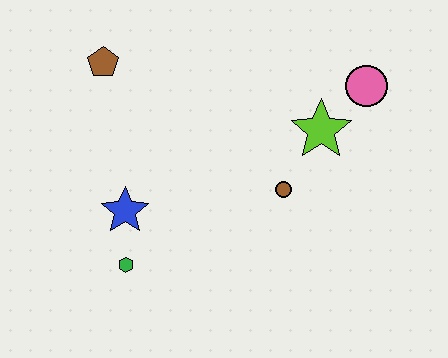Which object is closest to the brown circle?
The lime star is closest to the brown circle.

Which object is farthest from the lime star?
The green hexagon is farthest from the lime star.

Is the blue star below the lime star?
Yes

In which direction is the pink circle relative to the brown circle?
The pink circle is above the brown circle.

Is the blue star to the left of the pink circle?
Yes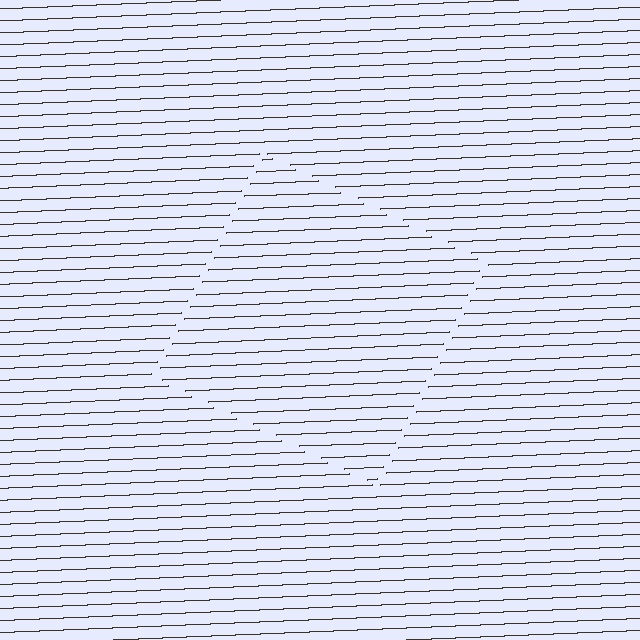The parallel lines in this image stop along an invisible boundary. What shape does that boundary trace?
An illusory square. The interior of the shape contains the same grating, shifted by half a period — the contour is defined by the phase discontinuity where line-ends from the inner and outer gratings abut.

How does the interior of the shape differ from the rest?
The interior of the shape contains the same grating, shifted by half a period — the contour is defined by the phase discontinuity where line-ends from the inner and outer gratings abut.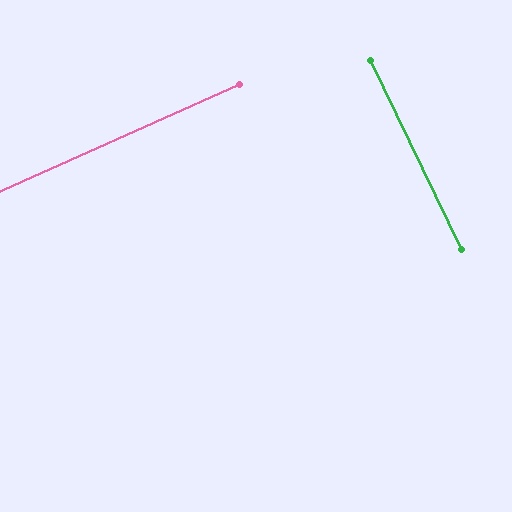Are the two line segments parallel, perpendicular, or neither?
Perpendicular — they meet at approximately 88°.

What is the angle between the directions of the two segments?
Approximately 88 degrees.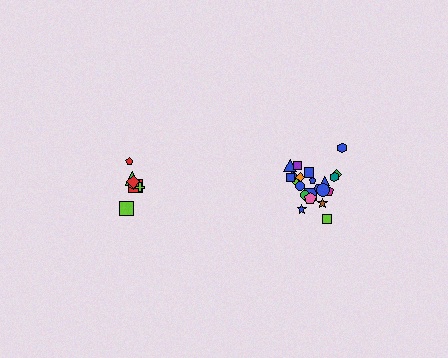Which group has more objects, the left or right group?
The right group.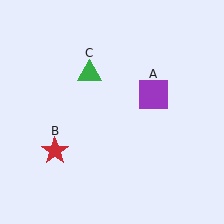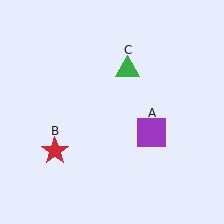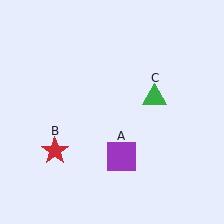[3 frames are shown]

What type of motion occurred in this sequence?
The purple square (object A), green triangle (object C) rotated clockwise around the center of the scene.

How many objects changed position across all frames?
2 objects changed position: purple square (object A), green triangle (object C).